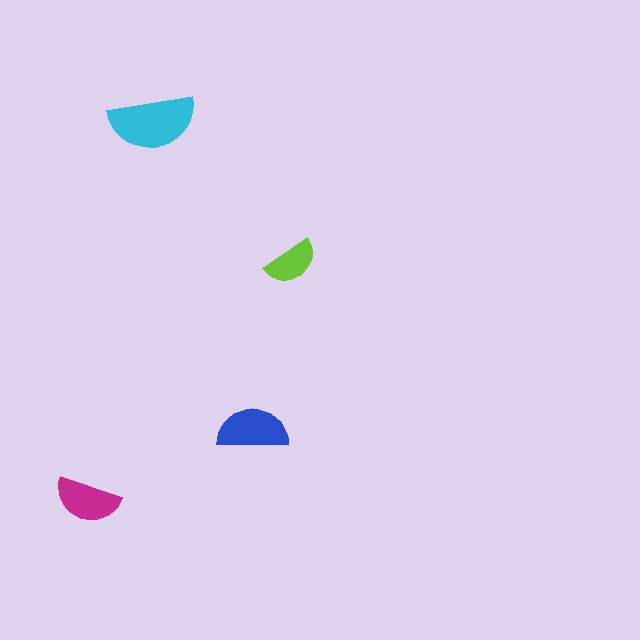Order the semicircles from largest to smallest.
the cyan one, the blue one, the magenta one, the lime one.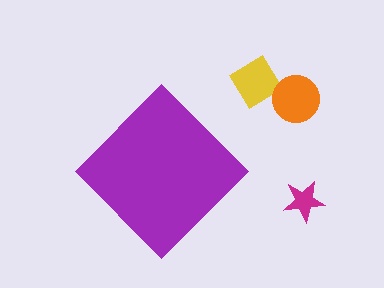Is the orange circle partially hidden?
No, the orange circle is fully visible.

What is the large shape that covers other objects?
A purple diamond.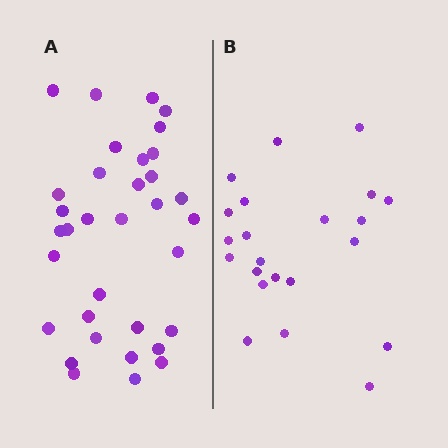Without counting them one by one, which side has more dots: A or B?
Region A (the left region) has more dots.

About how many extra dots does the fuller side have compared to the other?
Region A has roughly 12 or so more dots than region B.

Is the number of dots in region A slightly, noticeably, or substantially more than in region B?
Region A has substantially more. The ratio is roughly 1.5 to 1.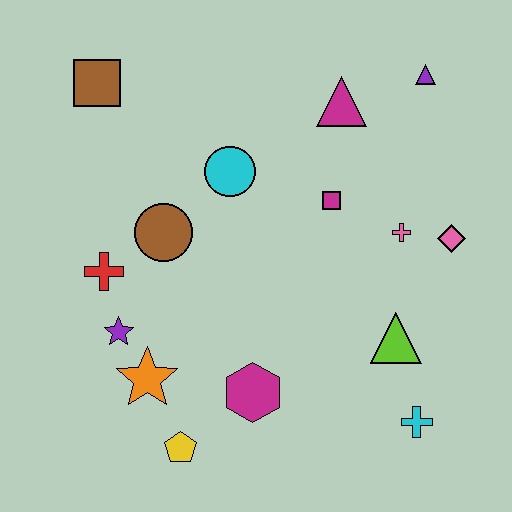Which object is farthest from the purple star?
The purple triangle is farthest from the purple star.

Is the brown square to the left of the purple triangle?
Yes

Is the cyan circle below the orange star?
No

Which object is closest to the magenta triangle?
The purple triangle is closest to the magenta triangle.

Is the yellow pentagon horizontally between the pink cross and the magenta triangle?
No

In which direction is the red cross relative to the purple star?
The red cross is above the purple star.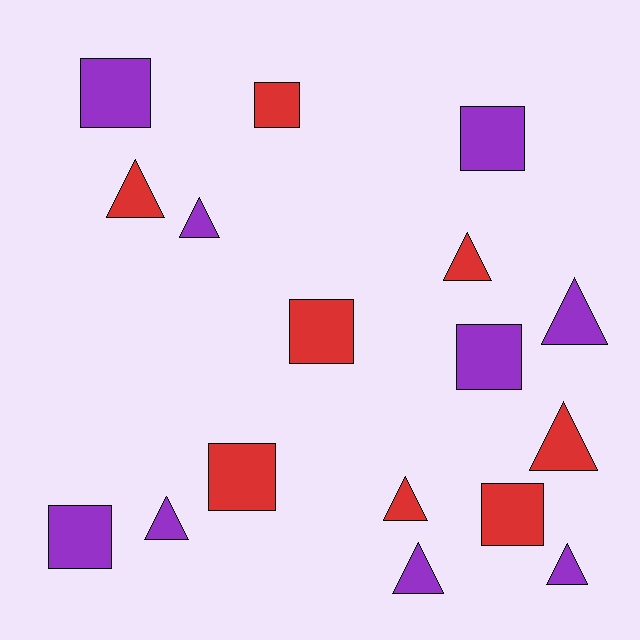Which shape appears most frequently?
Triangle, with 9 objects.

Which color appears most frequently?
Purple, with 9 objects.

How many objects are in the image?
There are 17 objects.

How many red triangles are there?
There are 4 red triangles.